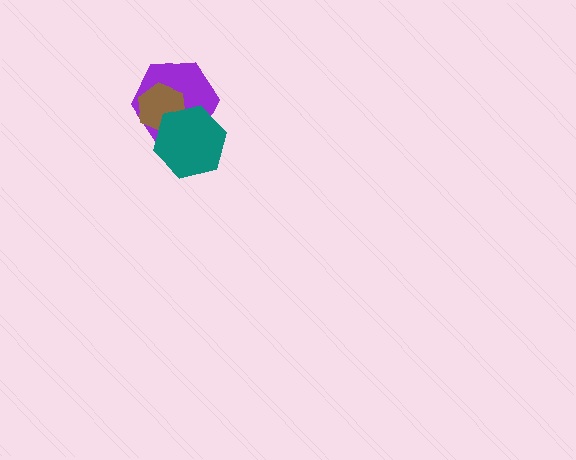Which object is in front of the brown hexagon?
The teal hexagon is in front of the brown hexagon.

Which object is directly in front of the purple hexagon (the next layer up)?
The brown hexagon is directly in front of the purple hexagon.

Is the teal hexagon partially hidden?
No, no other shape covers it.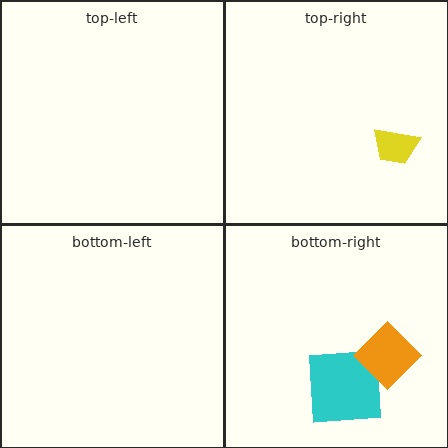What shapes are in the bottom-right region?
The cyan square, the orange diamond.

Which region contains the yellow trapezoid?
The top-right region.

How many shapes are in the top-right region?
1.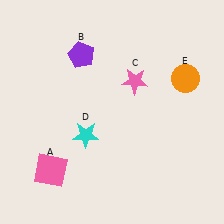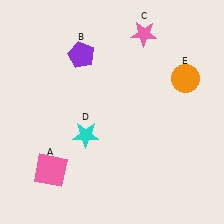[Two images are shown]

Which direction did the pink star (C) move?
The pink star (C) moved up.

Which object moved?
The pink star (C) moved up.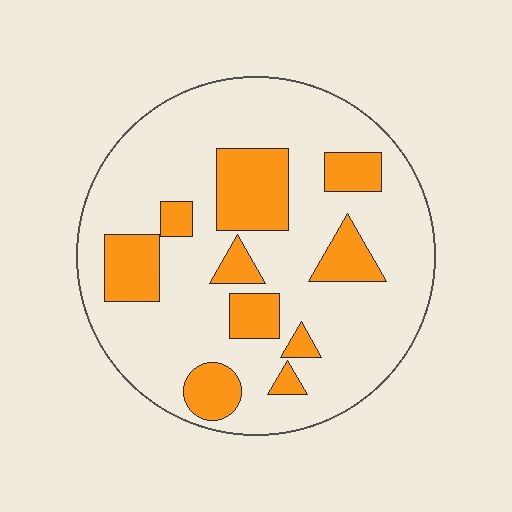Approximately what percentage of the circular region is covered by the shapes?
Approximately 25%.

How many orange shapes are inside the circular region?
10.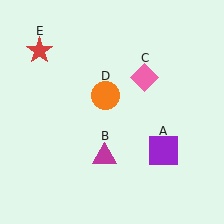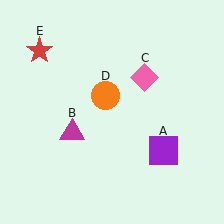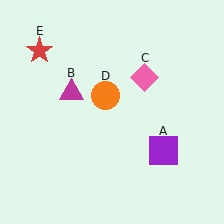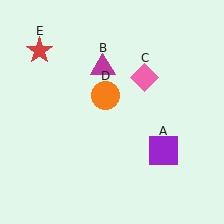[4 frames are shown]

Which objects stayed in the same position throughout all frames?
Purple square (object A) and pink diamond (object C) and orange circle (object D) and red star (object E) remained stationary.